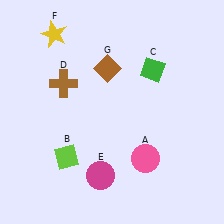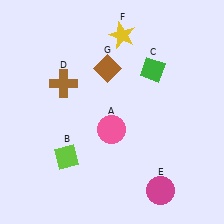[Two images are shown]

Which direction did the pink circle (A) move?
The pink circle (A) moved left.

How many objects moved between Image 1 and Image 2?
3 objects moved between the two images.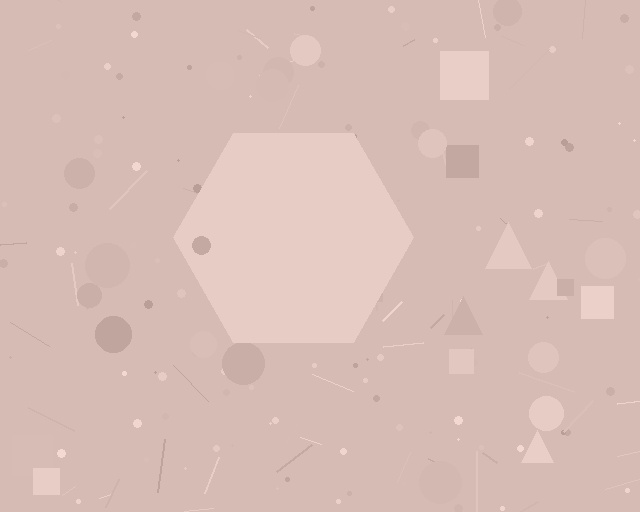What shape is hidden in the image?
A hexagon is hidden in the image.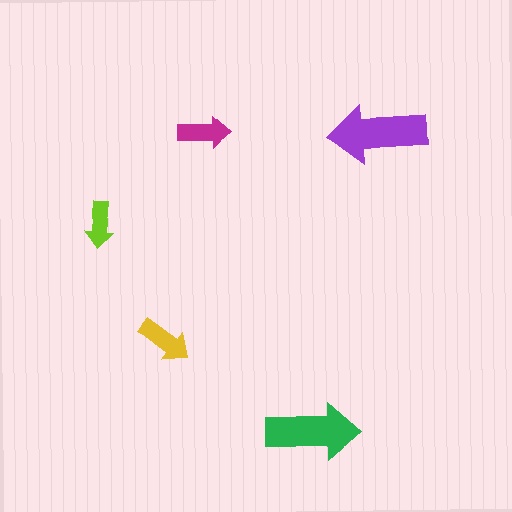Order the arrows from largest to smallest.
the purple one, the green one, the yellow one, the magenta one, the lime one.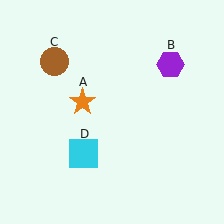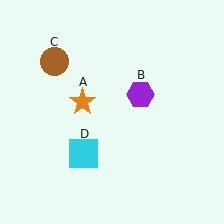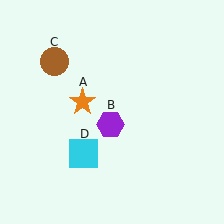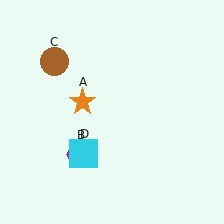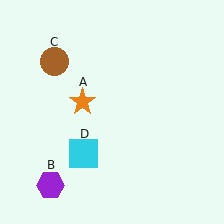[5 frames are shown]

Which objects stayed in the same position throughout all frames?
Orange star (object A) and brown circle (object C) and cyan square (object D) remained stationary.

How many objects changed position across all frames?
1 object changed position: purple hexagon (object B).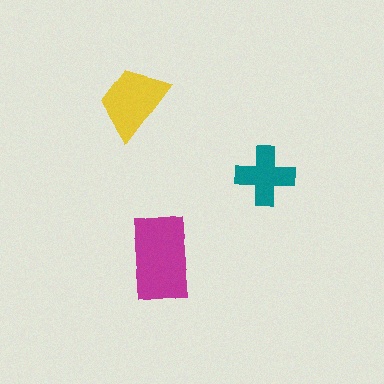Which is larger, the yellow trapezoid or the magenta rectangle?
The magenta rectangle.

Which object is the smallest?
The teal cross.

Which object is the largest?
The magenta rectangle.